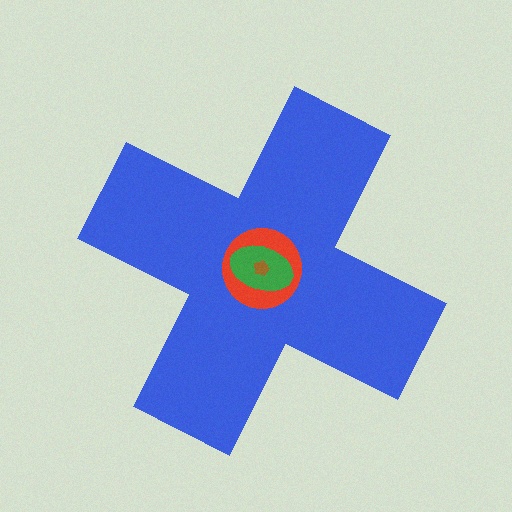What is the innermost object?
The brown pentagon.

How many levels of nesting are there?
4.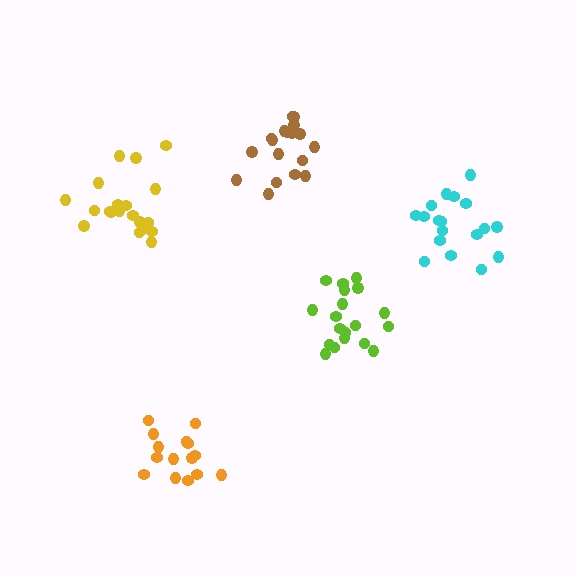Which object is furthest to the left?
The yellow cluster is leftmost.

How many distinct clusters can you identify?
There are 5 distinct clusters.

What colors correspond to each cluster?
The clusters are colored: yellow, lime, orange, brown, cyan.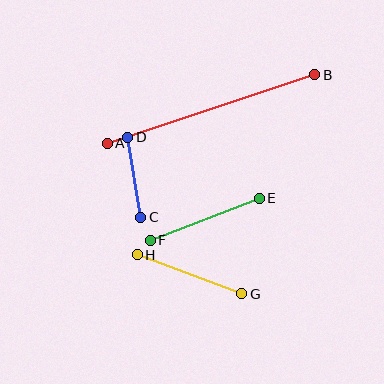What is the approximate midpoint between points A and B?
The midpoint is at approximately (211, 109) pixels.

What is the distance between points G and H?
The distance is approximately 111 pixels.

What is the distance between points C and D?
The distance is approximately 81 pixels.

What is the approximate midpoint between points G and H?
The midpoint is at approximately (189, 274) pixels.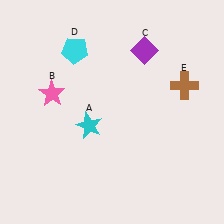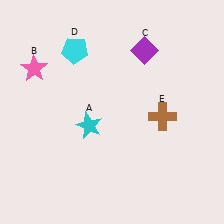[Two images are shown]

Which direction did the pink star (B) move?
The pink star (B) moved up.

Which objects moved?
The objects that moved are: the pink star (B), the brown cross (E).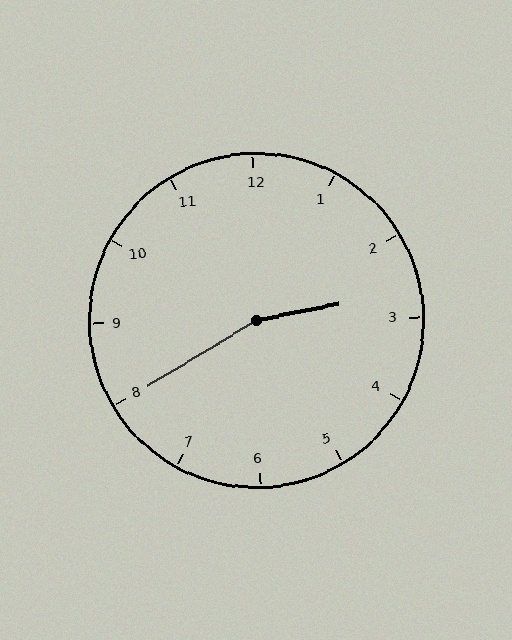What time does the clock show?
2:40.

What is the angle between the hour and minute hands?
Approximately 160 degrees.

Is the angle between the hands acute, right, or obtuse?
It is obtuse.